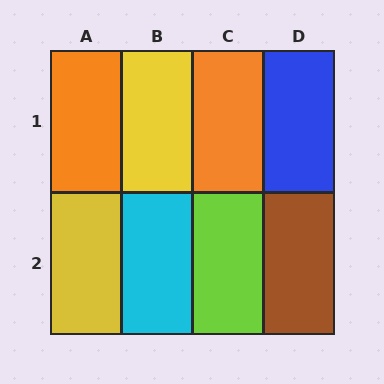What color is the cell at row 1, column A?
Orange.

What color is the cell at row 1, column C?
Orange.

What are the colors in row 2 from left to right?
Yellow, cyan, lime, brown.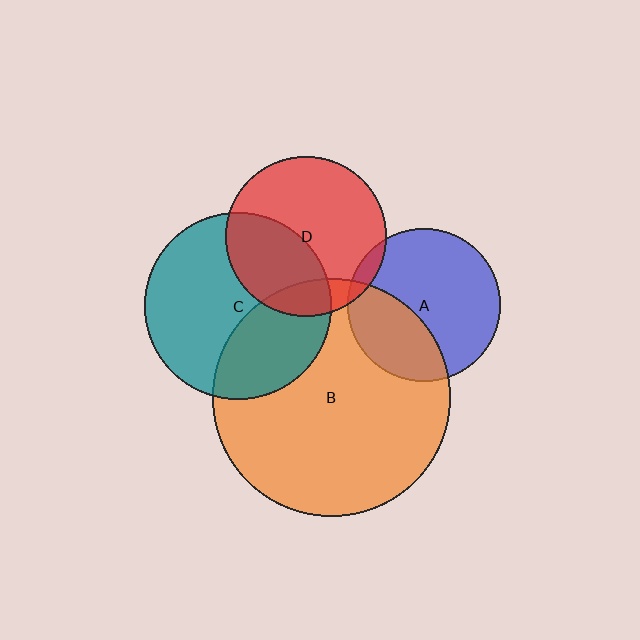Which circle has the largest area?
Circle B (orange).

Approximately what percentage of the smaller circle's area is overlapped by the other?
Approximately 35%.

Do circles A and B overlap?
Yes.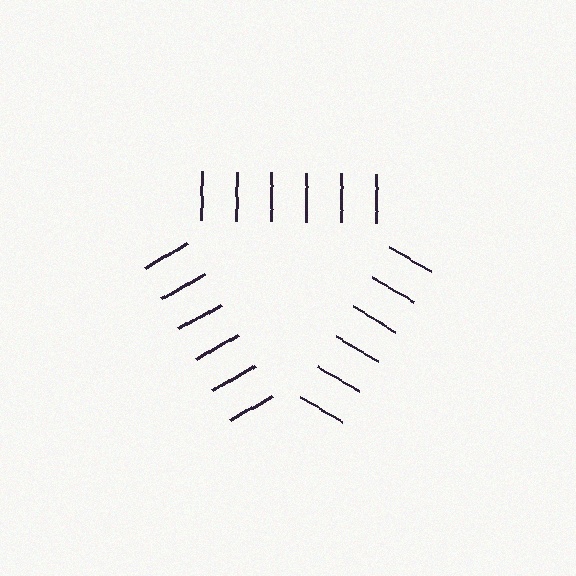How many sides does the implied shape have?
3 sides — the line-ends trace a triangle.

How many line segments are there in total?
18 — 6 along each of the 3 edges.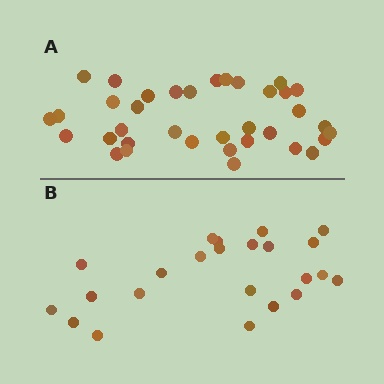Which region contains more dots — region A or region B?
Region A (the top region) has more dots.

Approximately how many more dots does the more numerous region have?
Region A has approximately 15 more dots than region B.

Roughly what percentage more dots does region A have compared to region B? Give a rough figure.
About 55% more.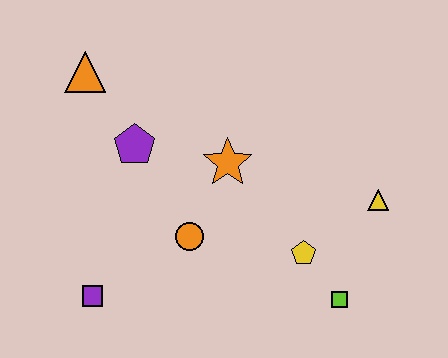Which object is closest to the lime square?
The yellow pentagon is closest to the lime square.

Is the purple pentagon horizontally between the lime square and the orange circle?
No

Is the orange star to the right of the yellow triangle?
No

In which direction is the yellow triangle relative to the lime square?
The yellow triangle is above the lime square.